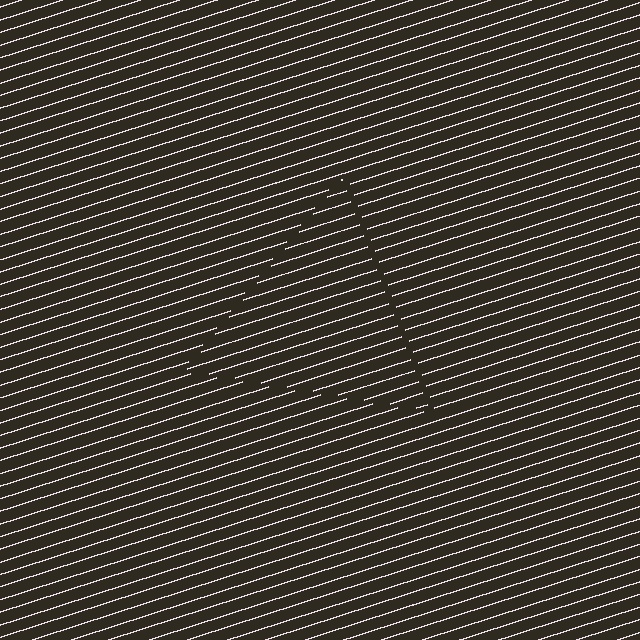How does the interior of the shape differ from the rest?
The interior of the shape contains the same grating, shifted by half a period — the contour is defined by the phase discontinuity where line-ends from the inner and outer gratings abut.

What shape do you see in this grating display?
An illusory triangle. The interior of the shape contains the same grating, shifted by half a period — the contour is defined by the phase discontinuity where line-ends from the inner and outer gratings abut.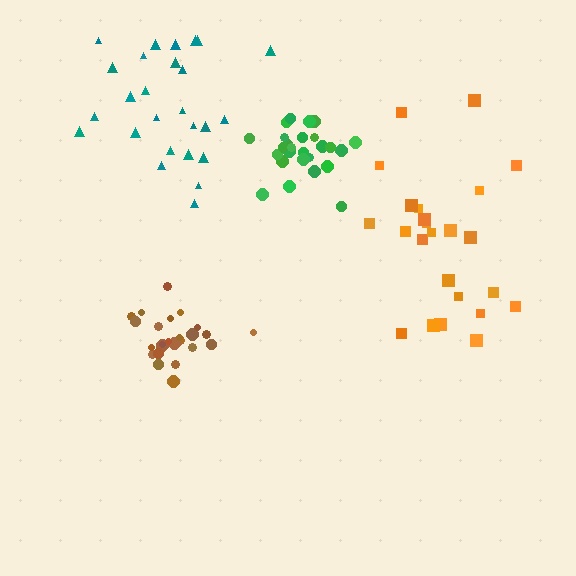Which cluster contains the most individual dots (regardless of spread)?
Green (26).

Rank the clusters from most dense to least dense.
green, brown, teal, orange.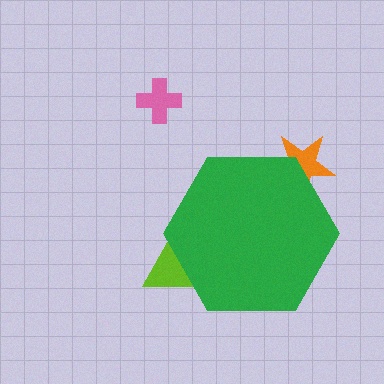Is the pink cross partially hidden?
No, the pink cross is fully visible.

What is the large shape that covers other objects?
A green hexagon.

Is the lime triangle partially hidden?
Yes, the lime triangle is partially hidden behind the green hexagon.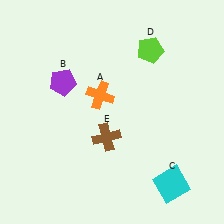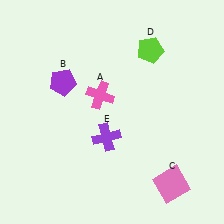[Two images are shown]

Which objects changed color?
A changed from orange to pink. C changed from cyan to pink. E changed from brown to purple.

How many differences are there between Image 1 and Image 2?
There are 3 differences between the two images.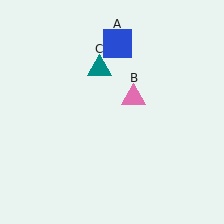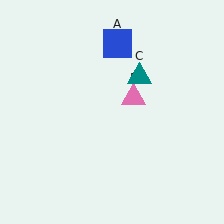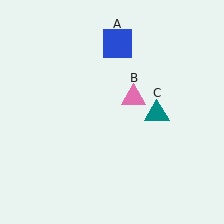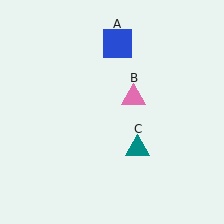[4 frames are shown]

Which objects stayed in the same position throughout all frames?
Blue square (object A) and pink triangle (object B) remained stationary.